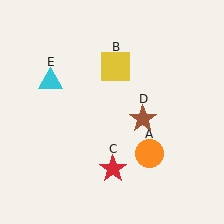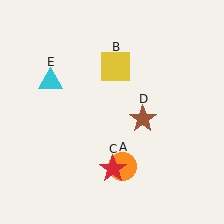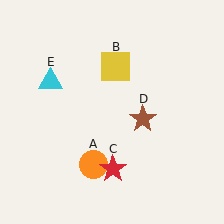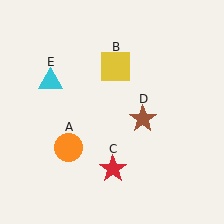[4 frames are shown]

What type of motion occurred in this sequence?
The orange circle (object A) rotated clockwise around the center of the scene.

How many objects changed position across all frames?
1 object changed position: orange circle (object A).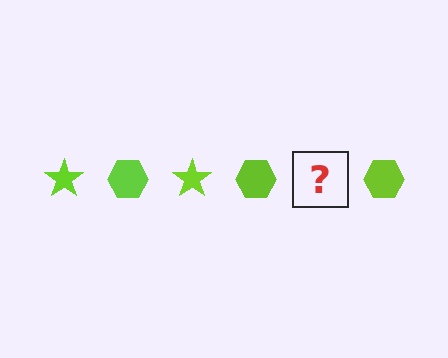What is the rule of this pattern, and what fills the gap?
The rule is that the pattern cycles through star, hexagon shapes in lime. The gap should be filled with a lime star.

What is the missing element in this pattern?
The missing element is a lime star.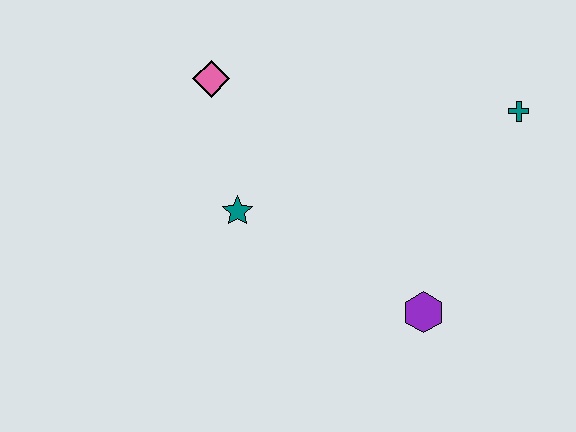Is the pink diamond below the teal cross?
No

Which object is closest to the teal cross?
The purple hexagon is closest to the teal cross.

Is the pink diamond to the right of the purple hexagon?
No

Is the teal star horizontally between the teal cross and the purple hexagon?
No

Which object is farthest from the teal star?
The teal cross is farthest from the teal star.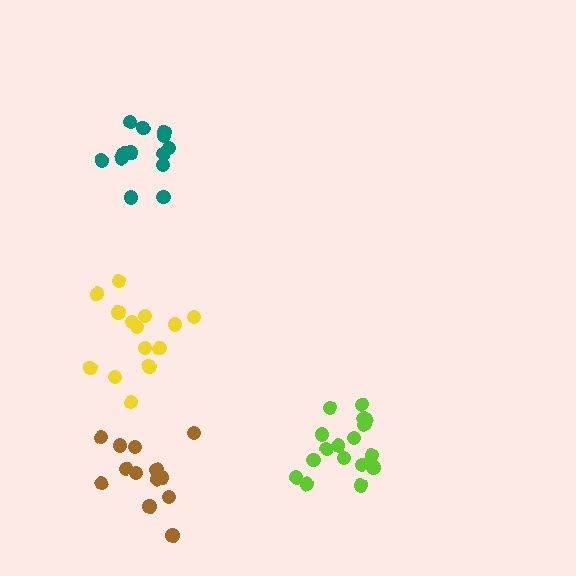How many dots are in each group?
Group 1: 13 dots, Group 2: 14 dots, Group 3: 18 dots, Group 4: 13 dots (58 total).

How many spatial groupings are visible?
There are 4 spatial groupings.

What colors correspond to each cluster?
The clusters are colored: teal, yellow, lime, brown.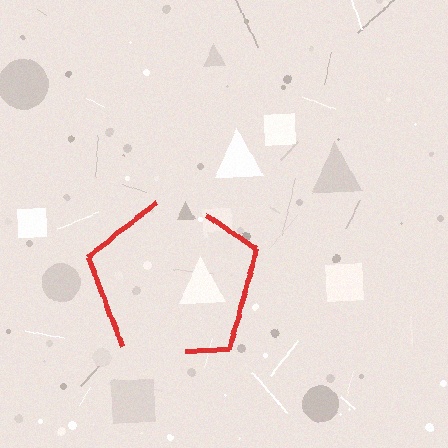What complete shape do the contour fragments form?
The contour fragments form a pentagon.